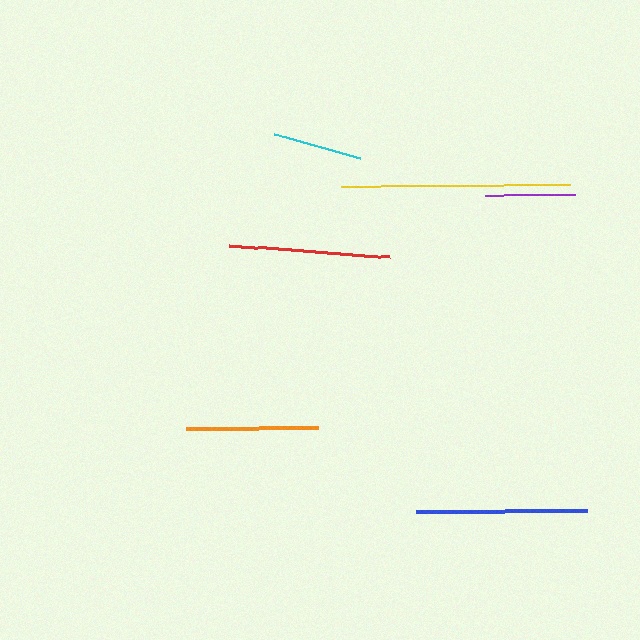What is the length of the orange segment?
The orange segment is approximately 132 pixels long.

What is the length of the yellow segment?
The yellow segment is approximately 229 pixels long.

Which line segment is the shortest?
The cyan line is the shortest at approximately 88 pixels.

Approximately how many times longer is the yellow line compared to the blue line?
The yellow line is approximately 1.3 times the length of the blue line.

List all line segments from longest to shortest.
From longest to shortest: yellow, blue, red, orange, purple, cyan.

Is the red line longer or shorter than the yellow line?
The yellow line is longer than the red line.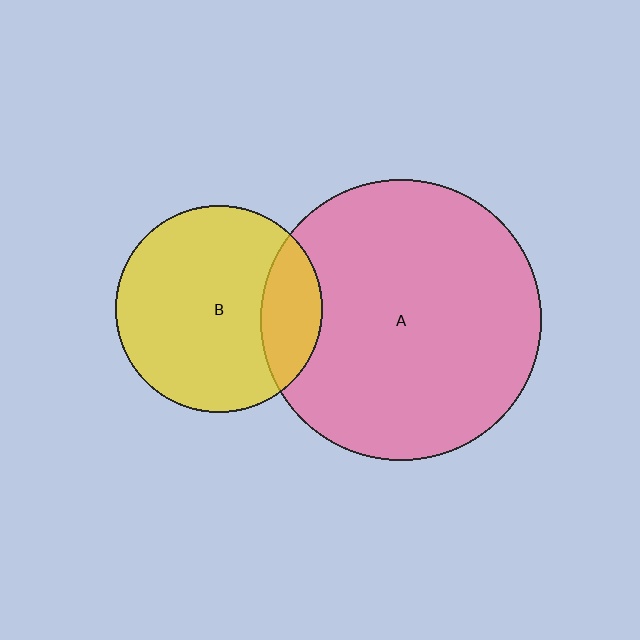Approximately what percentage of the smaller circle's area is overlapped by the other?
Approximately 20%.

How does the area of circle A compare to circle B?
Approximately 1.8 times.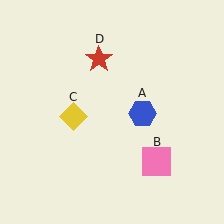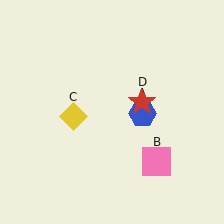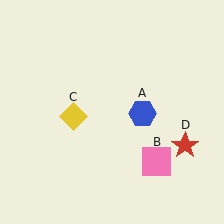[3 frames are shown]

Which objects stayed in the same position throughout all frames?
Blue hexagon (object A) and pink square (object B) and yellow diamond (object C) remained stationary.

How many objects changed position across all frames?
1 object changed position: red star (object D).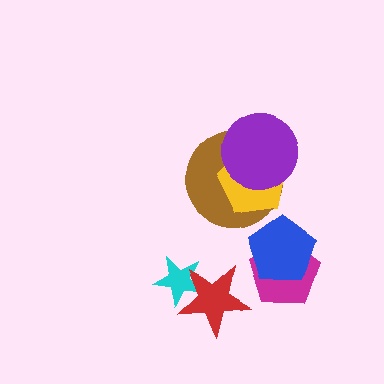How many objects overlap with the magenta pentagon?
1 object overlaps with the magenta pentagon.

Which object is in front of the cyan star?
The red star is in front of the cyan star.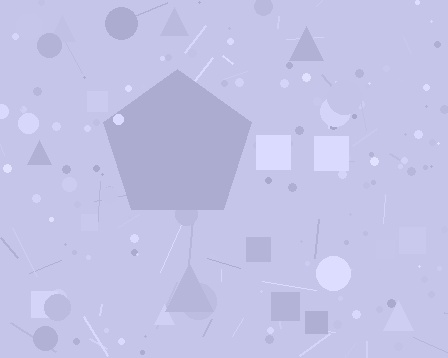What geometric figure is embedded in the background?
A pentagon is embedded in the background.